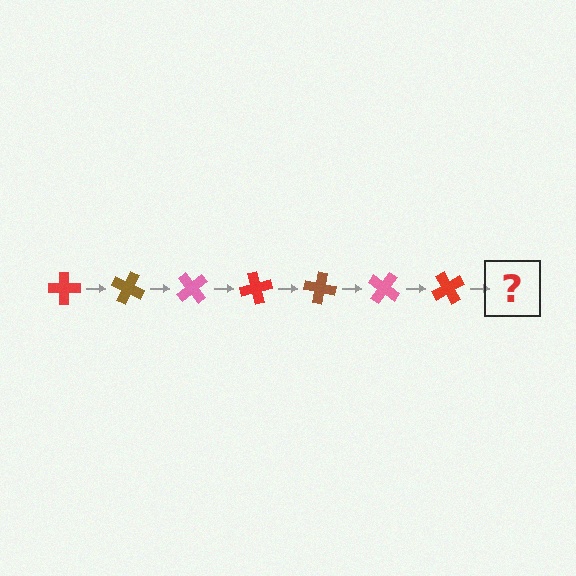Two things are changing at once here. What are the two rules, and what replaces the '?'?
The two rules are that it rotates 25 degrees each step and the color cycles through red, brown, and pink. The '?' should be a brown cross, rotated 175 degrees from the start.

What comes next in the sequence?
The next element should be a brown cross, rotated 175 degrees from the start.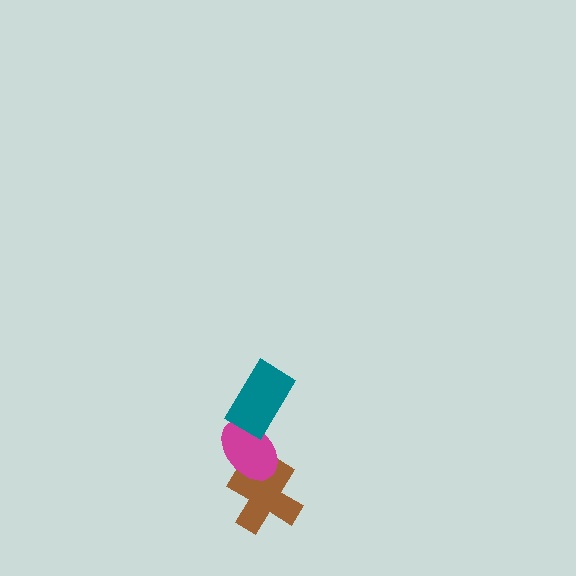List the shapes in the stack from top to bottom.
From top to bottom: the teal rectangle, the magenta ellipse, the brown cross.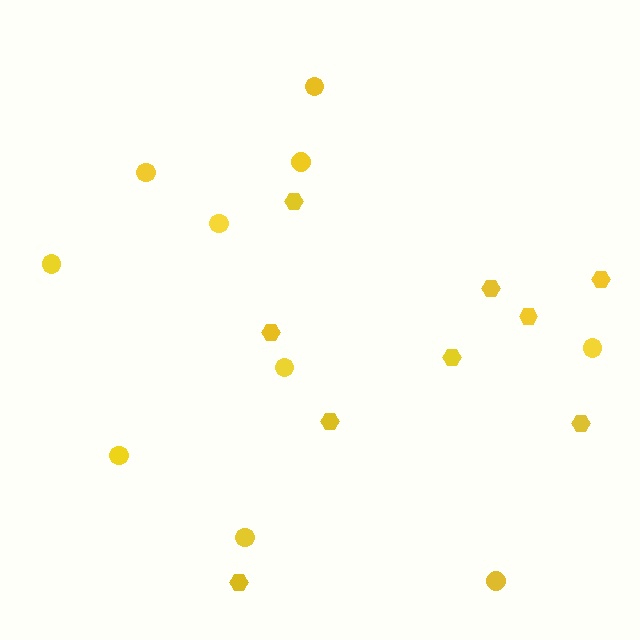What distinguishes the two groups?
There are 2 groups: one group of hexagons (9) and one group of circles (10).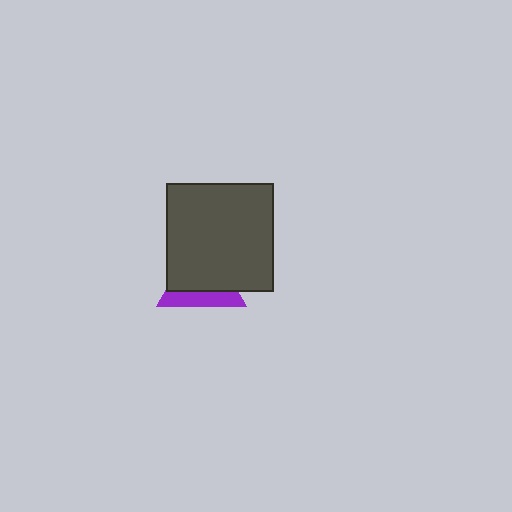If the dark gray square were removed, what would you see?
You would see the complete purple triangle.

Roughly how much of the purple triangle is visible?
A small part of it is visible (roughly 36%).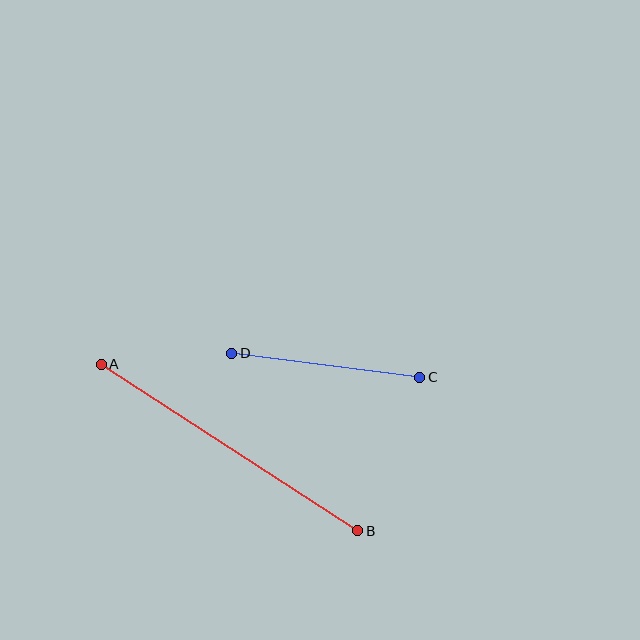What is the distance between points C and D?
The distance is approximately 189 pixels.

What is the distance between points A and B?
The distance is approximately 306 pixels.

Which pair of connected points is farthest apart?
Points A and B are farthest apart.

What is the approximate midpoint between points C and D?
The midpoint is at approximately (326, 365) pixels.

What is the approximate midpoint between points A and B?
The midpoint is at approximately (230, 448) pixels.